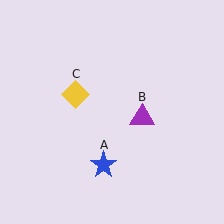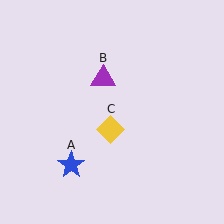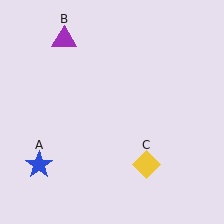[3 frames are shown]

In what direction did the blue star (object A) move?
The blue star (object A) moved left.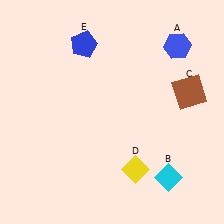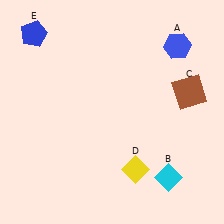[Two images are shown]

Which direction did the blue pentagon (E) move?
The blue pentagon (E) moved left.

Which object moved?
The blue pentagon (E) moved left.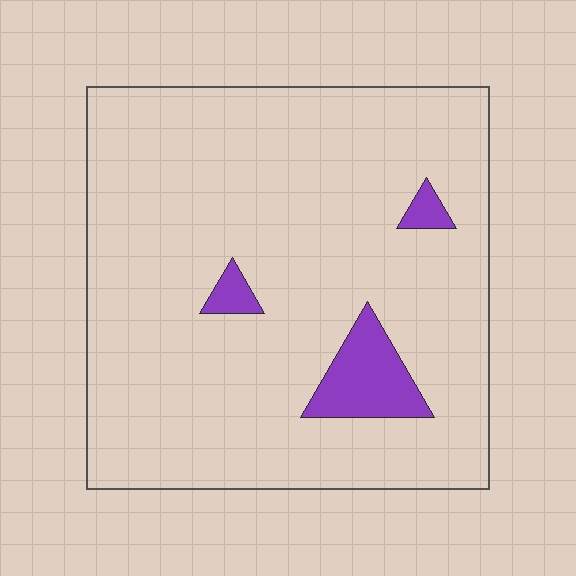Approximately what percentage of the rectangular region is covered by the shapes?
Approximately 5%.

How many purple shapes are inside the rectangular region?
3.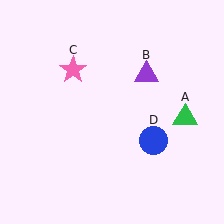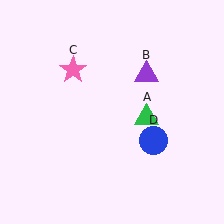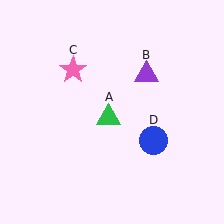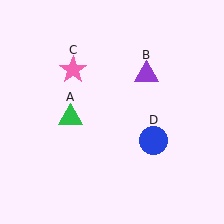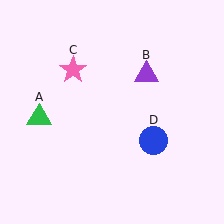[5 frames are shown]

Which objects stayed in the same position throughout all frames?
Purple triangle (object B) and pink star (object C) and blue circle (object D) remained stationary.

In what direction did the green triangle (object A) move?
The green triangle (object A) moved left.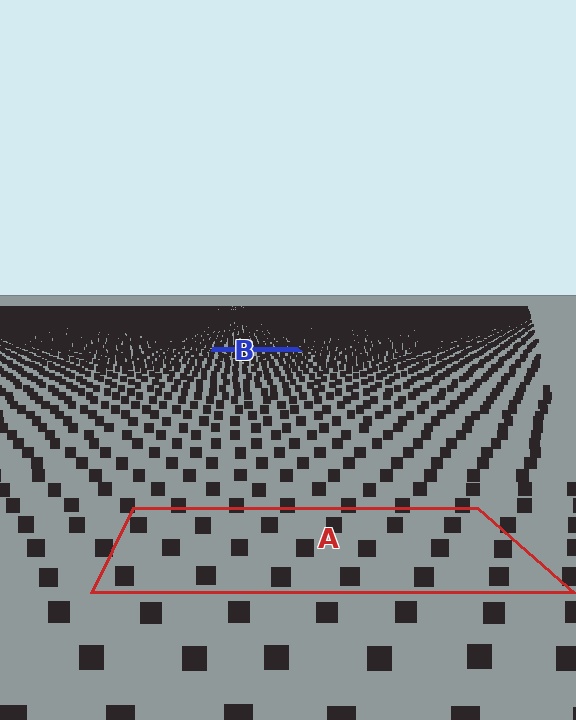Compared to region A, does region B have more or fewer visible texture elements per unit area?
Region B has more texture elements per unit area — they are packed more densely because it is farther away.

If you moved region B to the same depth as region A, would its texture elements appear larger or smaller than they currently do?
They would appear larger. At a closer depth, the same texture elements are projected at a bigger on-screen size.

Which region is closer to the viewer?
Region A is closer. The texture elements there are larger and more spread out.